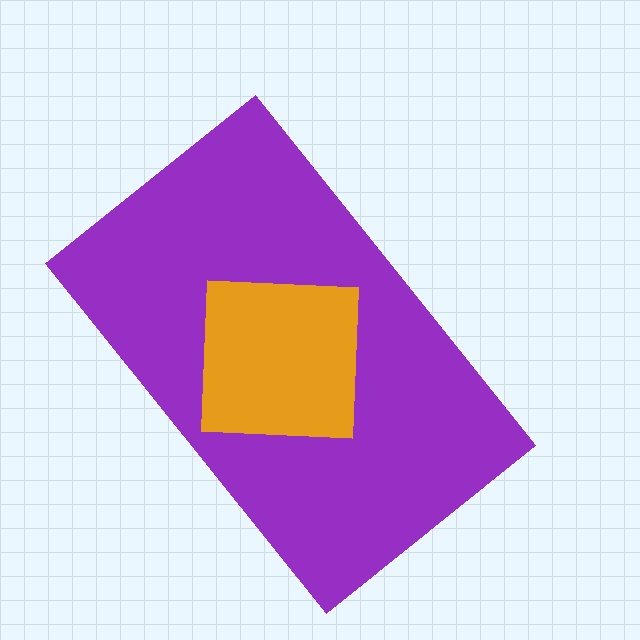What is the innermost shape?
The orange square.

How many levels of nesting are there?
2.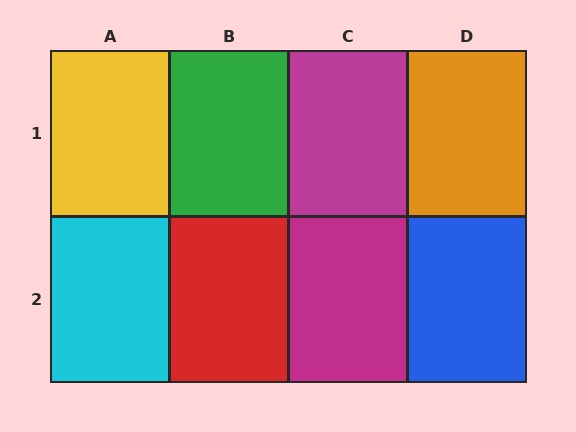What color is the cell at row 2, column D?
Blue.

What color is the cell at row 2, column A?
Cyan.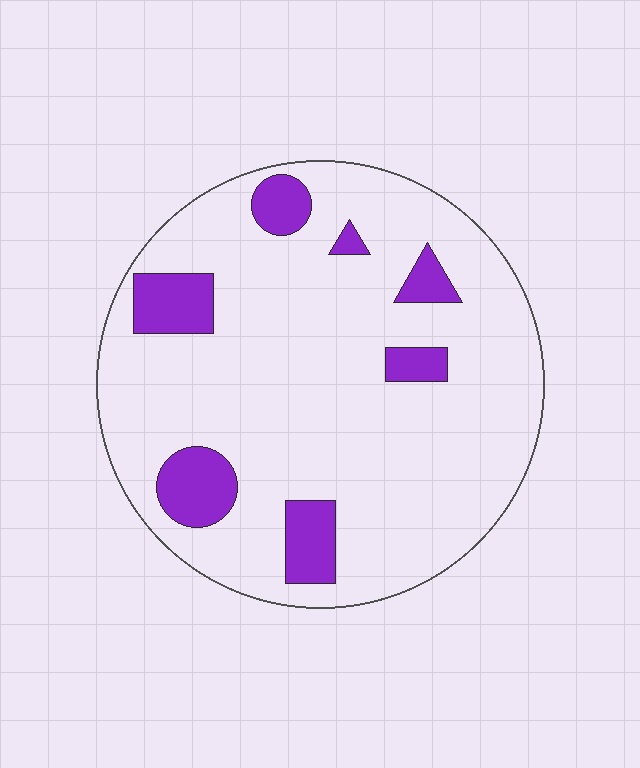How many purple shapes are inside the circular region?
7.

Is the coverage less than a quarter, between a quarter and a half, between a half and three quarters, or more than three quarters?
Less than a quarter.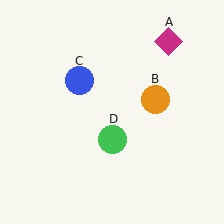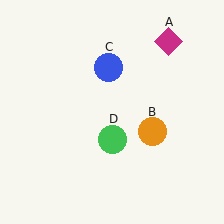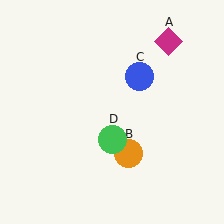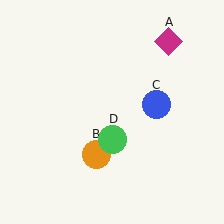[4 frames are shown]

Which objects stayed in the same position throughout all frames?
Magenta diamond (object A) and green circle (object D) remained stationary.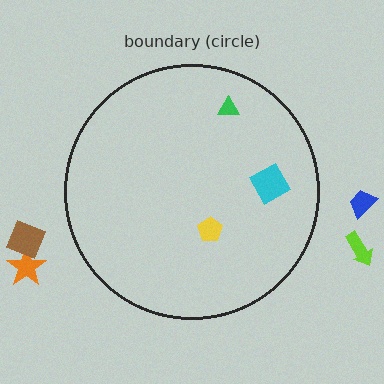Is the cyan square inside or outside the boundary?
Inside.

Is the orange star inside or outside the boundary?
Outside.